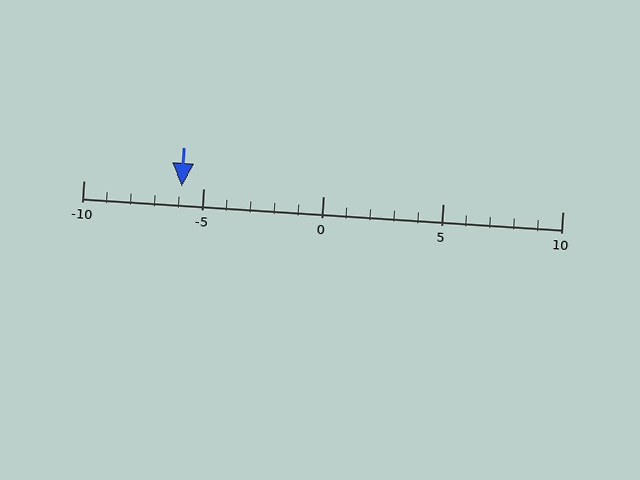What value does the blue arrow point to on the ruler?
The blue arrow points to approximately -6.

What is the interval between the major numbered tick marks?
The major tick marks are spaced 5 units apart.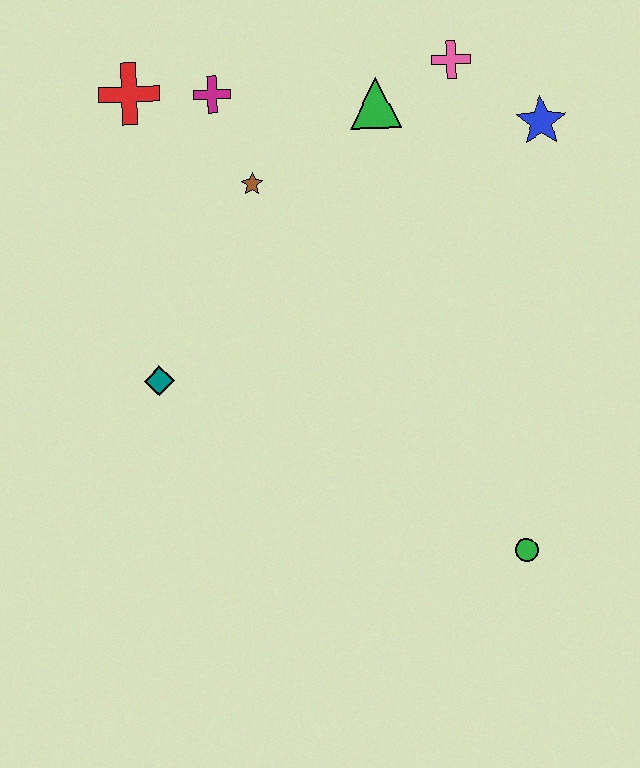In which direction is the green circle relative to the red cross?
The green circle is below the red cross.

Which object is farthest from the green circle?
The red cross is farthest from the green circle.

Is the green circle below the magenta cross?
Yes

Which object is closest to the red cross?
The magenta cross is closest to the red cross.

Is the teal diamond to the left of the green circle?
Yes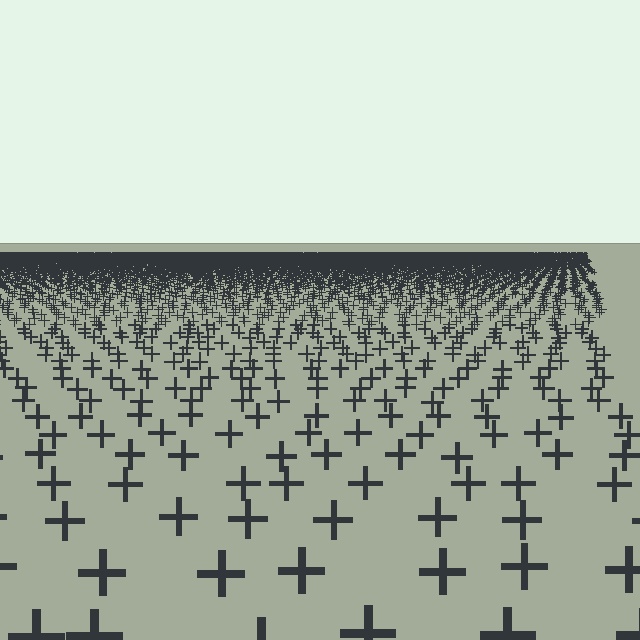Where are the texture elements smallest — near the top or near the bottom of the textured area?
Near the top.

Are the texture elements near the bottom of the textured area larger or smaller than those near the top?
Larger. Near the bottom, elements are closer to the viewer and appear at a bigger on-screen size.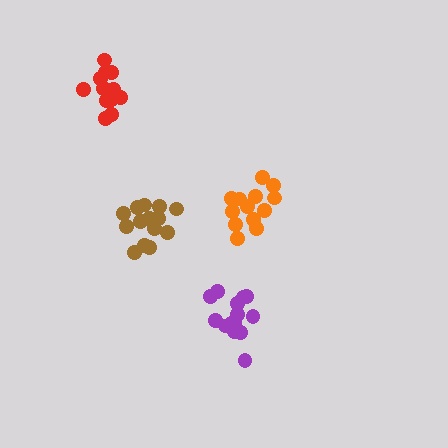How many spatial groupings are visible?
There are 4 spatial groupings.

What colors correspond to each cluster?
The clusters are colored: brown, orange, purple, red.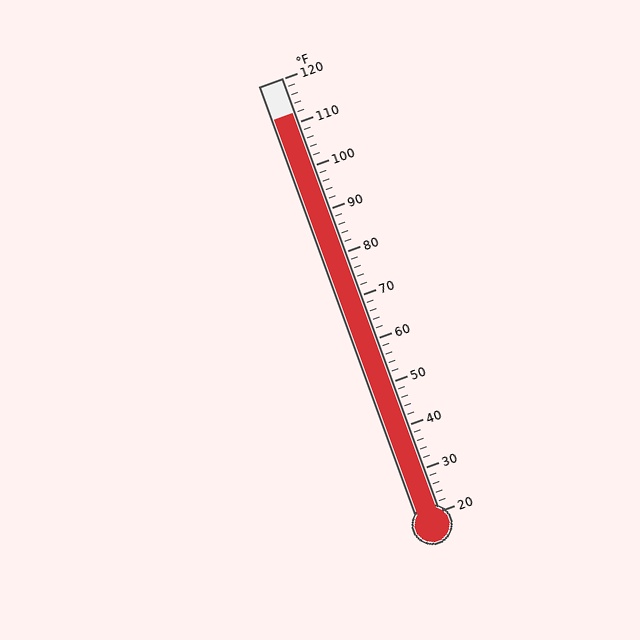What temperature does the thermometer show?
The thermometer shows approximately 112°F.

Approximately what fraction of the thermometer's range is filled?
The thermometer is filled to approximately 90% of its range.